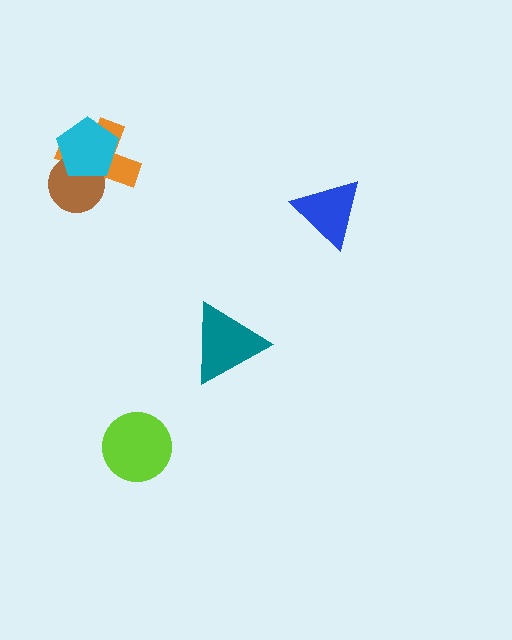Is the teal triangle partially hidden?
No, no other shape covers it.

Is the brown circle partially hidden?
Yes, it is partially covered by another shape.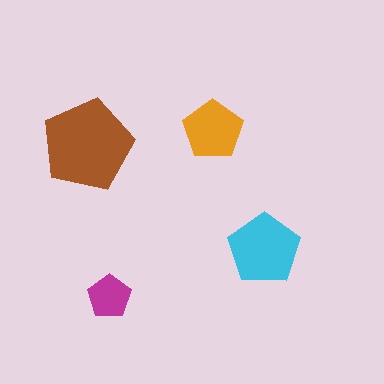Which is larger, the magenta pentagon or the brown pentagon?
The brown one.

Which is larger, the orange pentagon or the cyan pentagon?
The cyan one.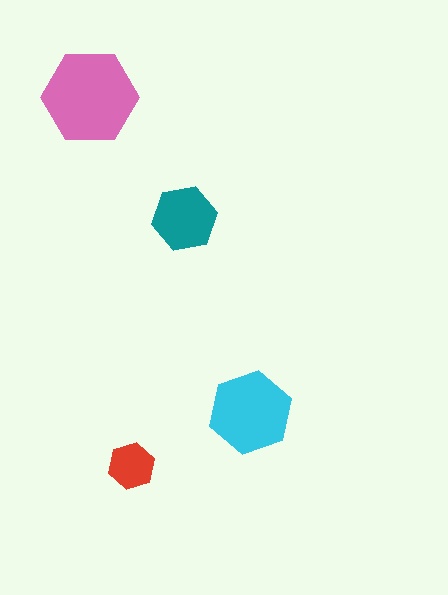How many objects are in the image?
There are 4 objects in the image.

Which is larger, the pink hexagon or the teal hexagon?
The pink one.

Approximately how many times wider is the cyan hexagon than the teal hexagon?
About 1.5 times wider.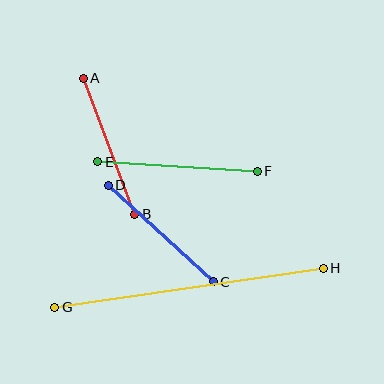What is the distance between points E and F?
The distance is approximately 159 pixels.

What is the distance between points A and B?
The distance is approximately 145 pixels.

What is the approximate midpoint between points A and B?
The midpoint is at approximately (109, 146) pixels.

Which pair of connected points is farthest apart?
Points G and H are farthest apart.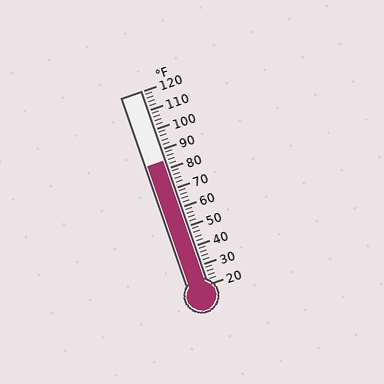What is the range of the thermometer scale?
The thermometer scale ranges from 20°F to 120°F.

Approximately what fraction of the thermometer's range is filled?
The thermometer is filled to approximately 65% of its range.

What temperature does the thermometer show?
The thermometer shows approximately 84°F.